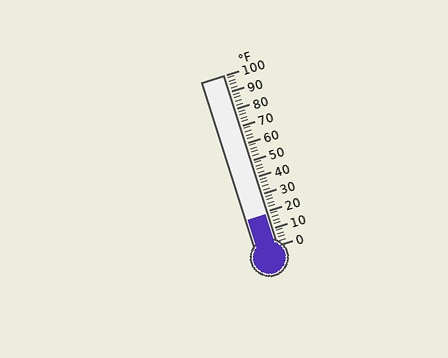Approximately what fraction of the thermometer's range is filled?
The thermometer is filled to approximately 20% of its range.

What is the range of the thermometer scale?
The thermometer scale ranges from 0°F to 100°F.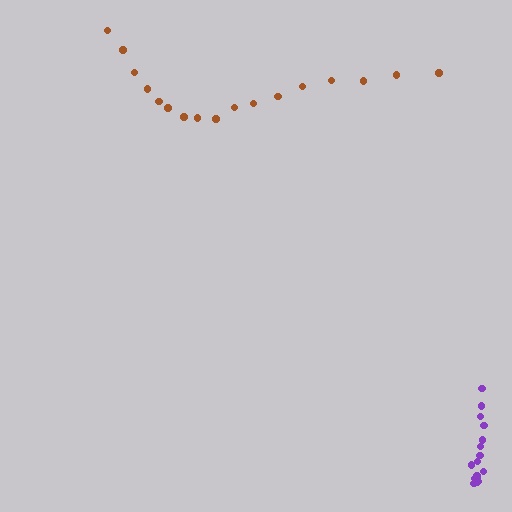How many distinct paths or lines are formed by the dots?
There are 2 distinct paths.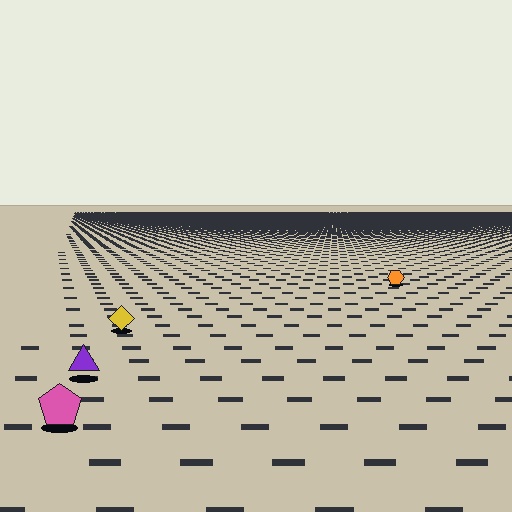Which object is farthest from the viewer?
The orange hexagon is farthest from the viewer. It appears smaller and the ground texture around it is denser.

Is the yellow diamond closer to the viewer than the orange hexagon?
Yes. The yellow diamond is closer — you can tell from the texture gradient: the ground texture is coarser near it.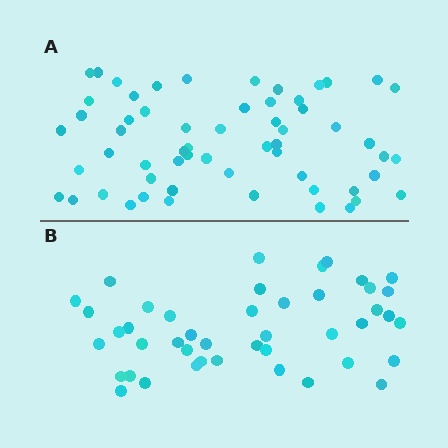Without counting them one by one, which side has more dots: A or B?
Region A (the top region) has more dots.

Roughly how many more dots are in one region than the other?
Region A has approximately 15 more dots than region B.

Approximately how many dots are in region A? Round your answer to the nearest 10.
About 60 dots. (The exact count is 59, which rounds to 60.)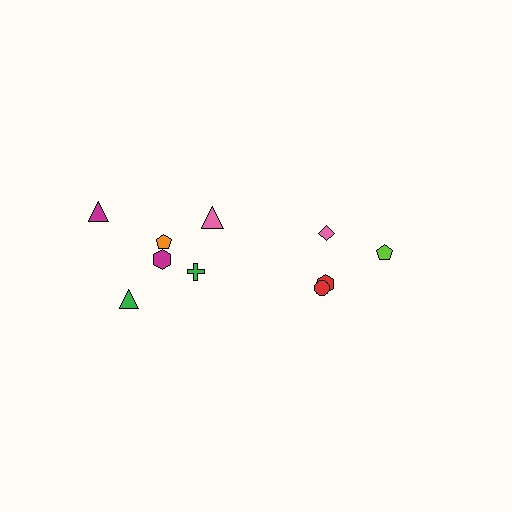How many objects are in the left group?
There are 6 objects.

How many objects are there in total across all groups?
There are 10 objects.